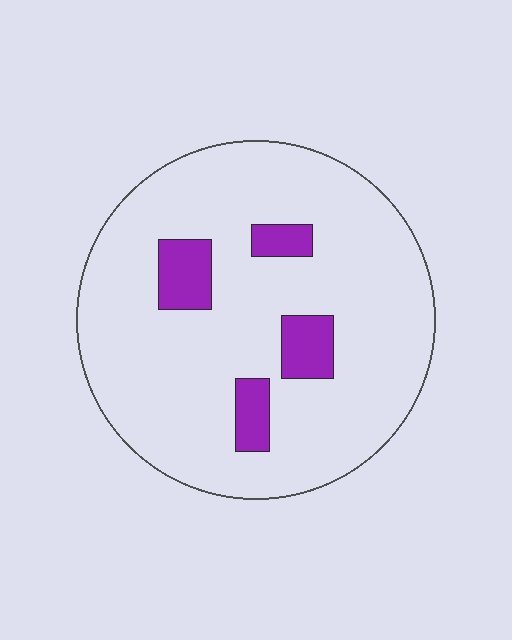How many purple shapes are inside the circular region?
4.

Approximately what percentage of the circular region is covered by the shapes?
Approximately 10%.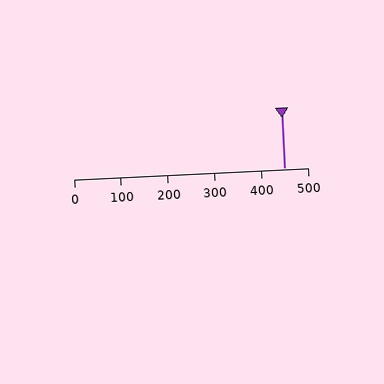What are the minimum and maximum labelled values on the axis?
The axis runs from 0 to 500.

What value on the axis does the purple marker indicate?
The marker indicates approximately 450.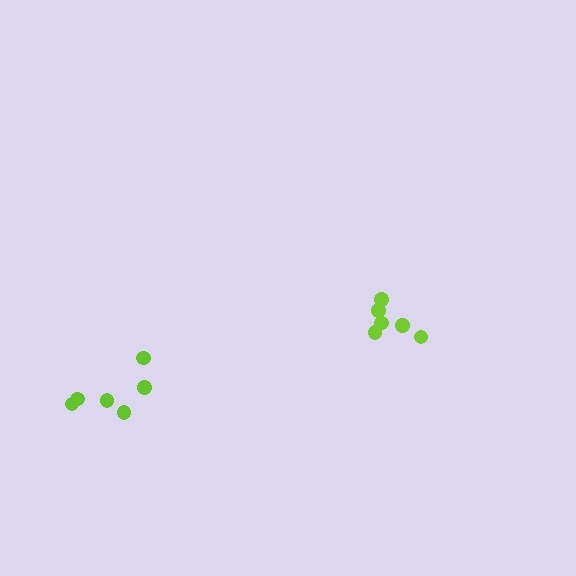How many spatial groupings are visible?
There are 2 spatial groupings.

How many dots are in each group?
Group 1: 6 dots, Group 2: 6 dots (12 total).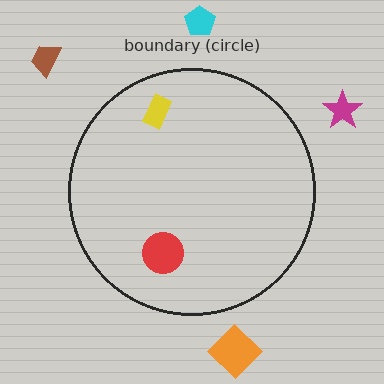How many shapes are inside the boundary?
2 inside, 5 outside.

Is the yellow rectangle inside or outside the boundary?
Inside.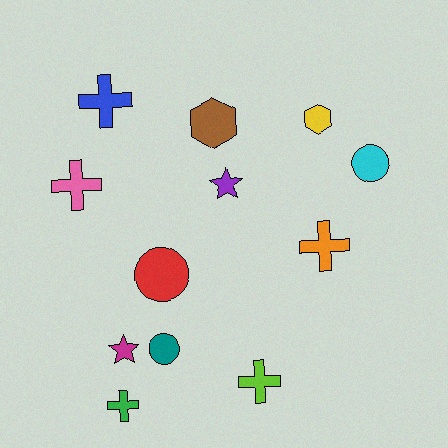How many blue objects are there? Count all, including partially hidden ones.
There is 1 blue object.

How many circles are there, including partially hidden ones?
There are 3 circles.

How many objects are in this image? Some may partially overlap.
There are 12 objects.